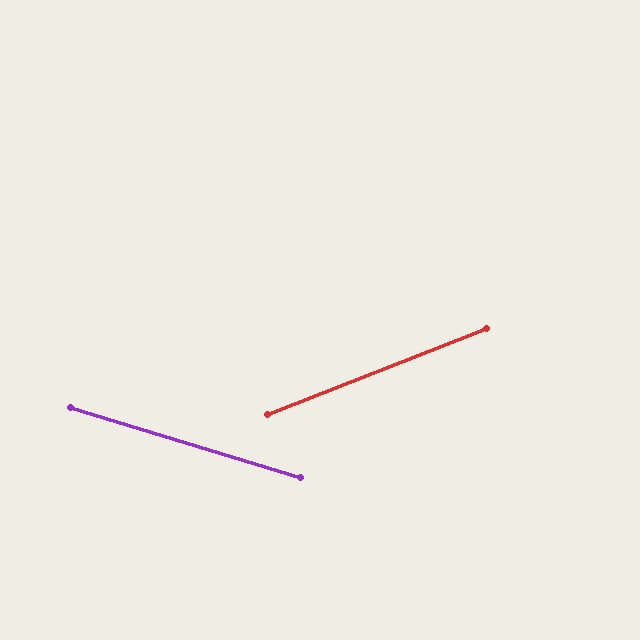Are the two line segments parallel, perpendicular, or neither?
Neither parallel nor perpendicular — they differ by about 38°.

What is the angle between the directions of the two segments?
Approximately 38 degrees.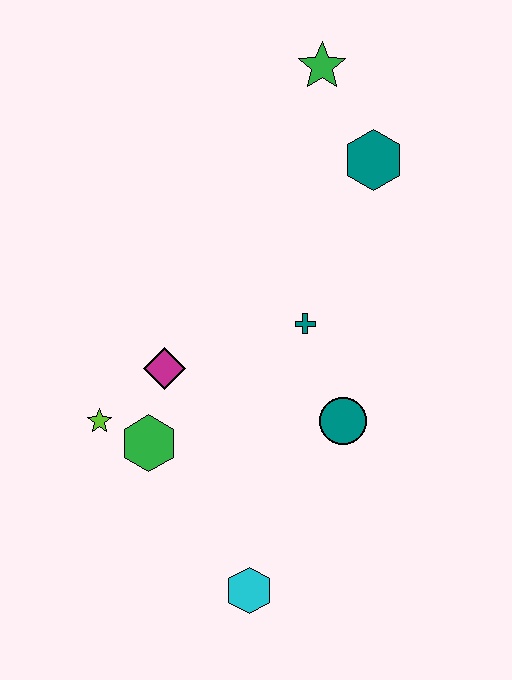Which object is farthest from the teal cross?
The cyan hexagon is farthest from the teal cross.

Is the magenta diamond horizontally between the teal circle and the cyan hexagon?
No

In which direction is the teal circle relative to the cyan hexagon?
The teal circle is above the cyan hexagon.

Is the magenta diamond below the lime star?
No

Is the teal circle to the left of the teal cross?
No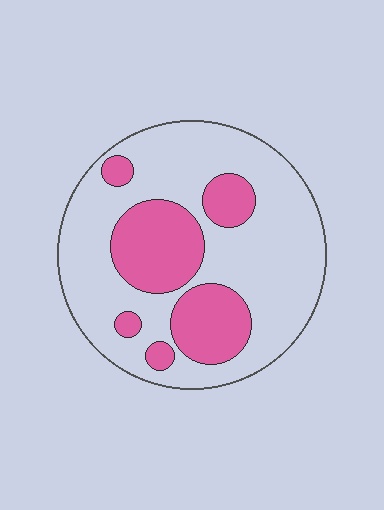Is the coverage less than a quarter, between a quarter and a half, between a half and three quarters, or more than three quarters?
Between a quarter and a half.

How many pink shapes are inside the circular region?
6.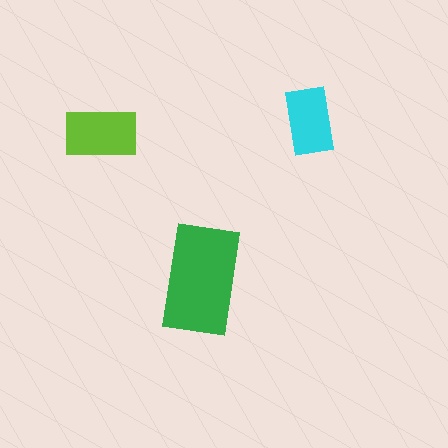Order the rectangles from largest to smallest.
the green one, the lime one, the cyan one.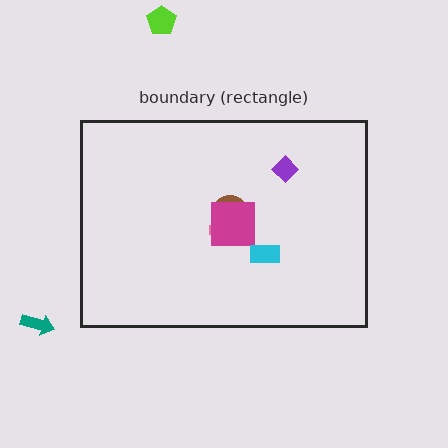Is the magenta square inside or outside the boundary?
Inside.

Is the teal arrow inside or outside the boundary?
Outside.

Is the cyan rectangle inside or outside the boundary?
Inside.